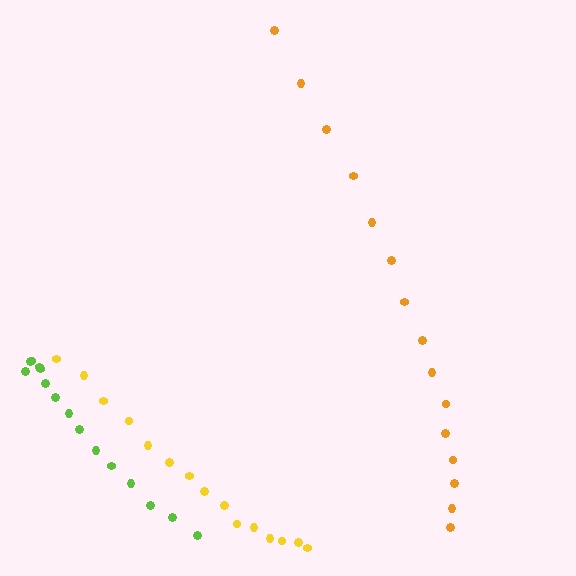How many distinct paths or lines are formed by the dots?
There are 3 distinct paths.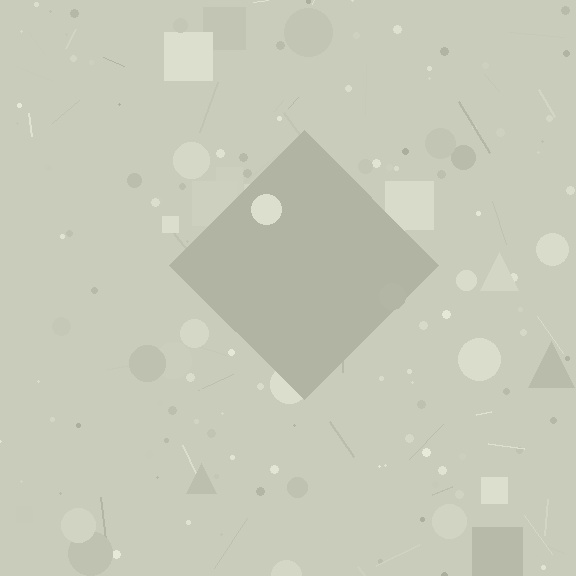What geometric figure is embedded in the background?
A diamond is embedded in the background.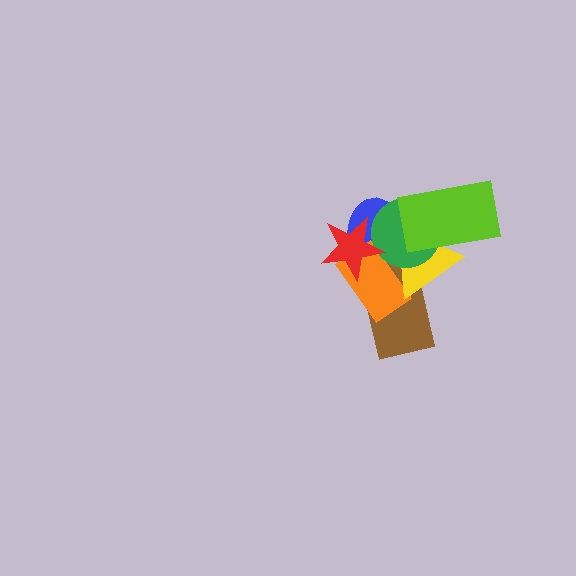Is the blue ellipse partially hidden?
Yes, it is partially covered by another shape.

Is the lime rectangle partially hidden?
No, no other shape covers it.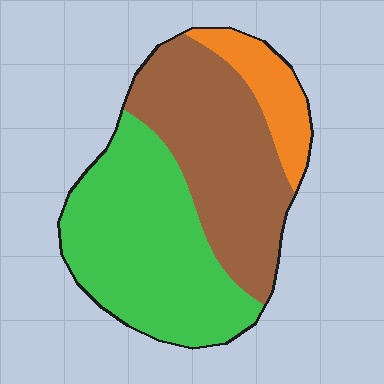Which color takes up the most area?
Green, at roughly 45%.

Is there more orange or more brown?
Brown.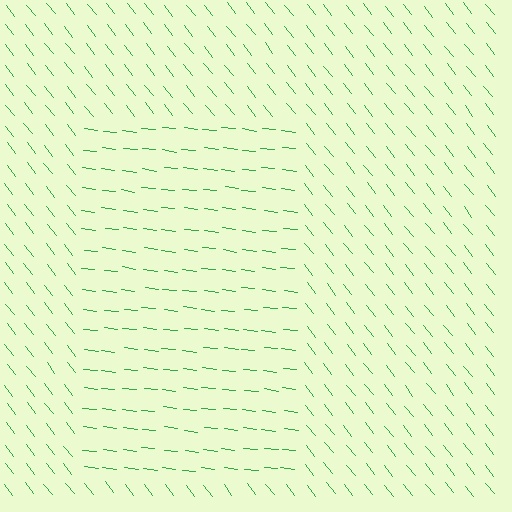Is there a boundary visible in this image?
Yes, there is a texture boundary formed by a change in line orientation.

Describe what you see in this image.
The image is filled with small green line segments. A rectangle region in the image has lines oriented differently from the surrounding lines, creating a visible texture boundary.